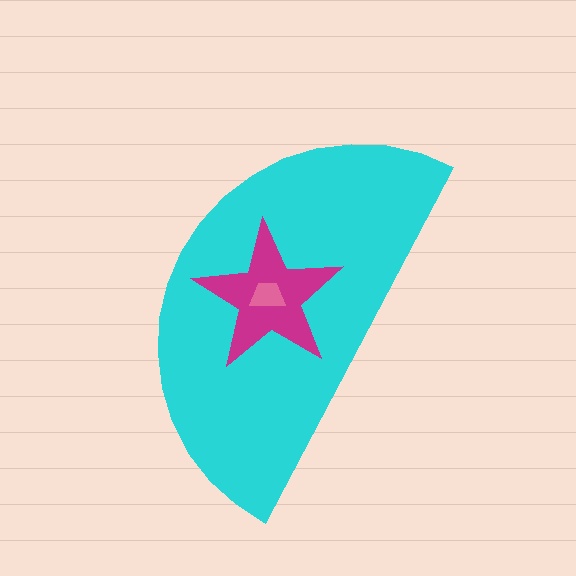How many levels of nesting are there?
3.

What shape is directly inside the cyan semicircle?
The magenta star.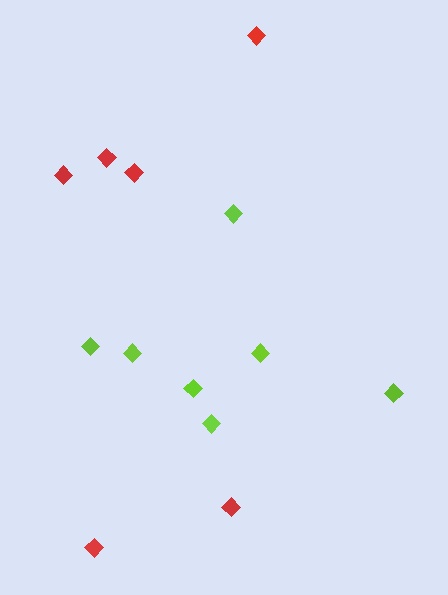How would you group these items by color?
There are 2 groups: one group of red diamonds (6) and one group of lime diamonds (7).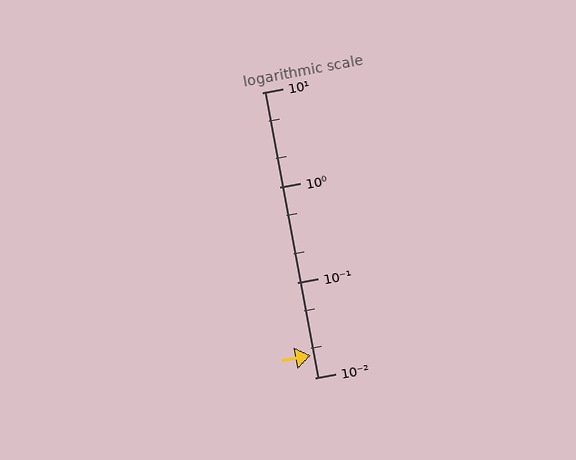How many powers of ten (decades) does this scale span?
The scale spans 3 decades, from 0.01 to 10.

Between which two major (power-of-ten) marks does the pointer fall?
The pointer is between 0.01 and 0.1.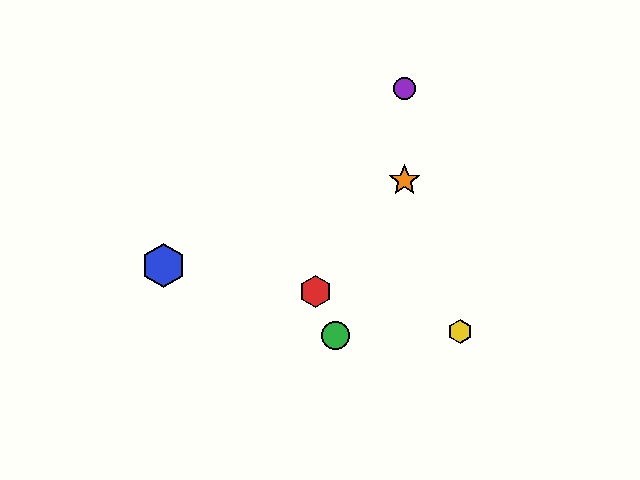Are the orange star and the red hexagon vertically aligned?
No, the orange star is at x≈404 and the red hexagon is at x≈315.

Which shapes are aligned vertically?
The purple circle, the orange star are aligned vertically.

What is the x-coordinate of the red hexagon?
The red hexagon is at x≈315.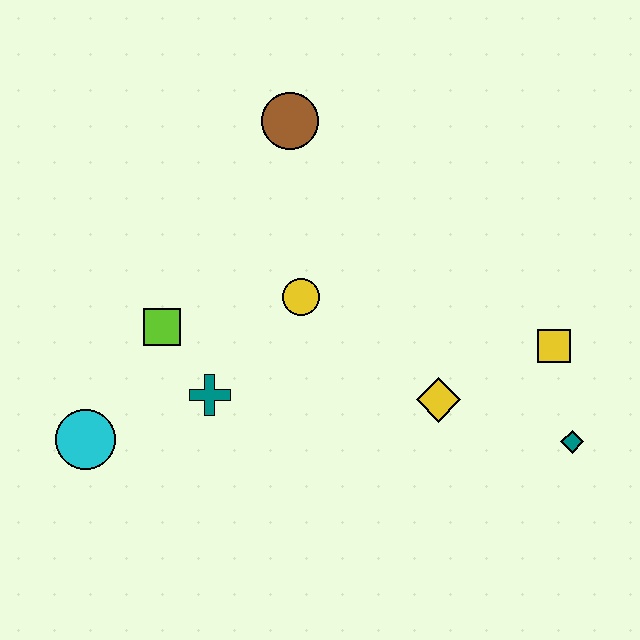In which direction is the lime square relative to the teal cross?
The lime square is above the teal cross.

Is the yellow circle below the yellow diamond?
No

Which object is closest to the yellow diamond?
The yellow square is closest to the yellow diamond.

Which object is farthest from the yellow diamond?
The cyan circle is farthest from the yellow diamond.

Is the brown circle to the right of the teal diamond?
No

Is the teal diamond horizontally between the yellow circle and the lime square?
No